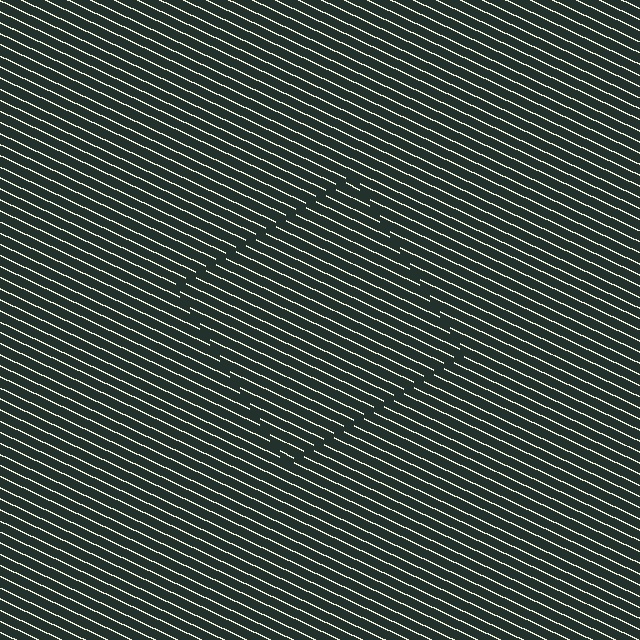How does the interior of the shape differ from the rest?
The interior of the shape contains the same grating, shifted by half a period — the contour is defined by the phase discontinuity where line-ends from the inner and outer gratings abut.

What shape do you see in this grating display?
An illusory square. The interior of the shape contains the same grating, shifted by half a period — the contour is defined by the phase discontinuity where line-ends from the inner and outer gratings abut.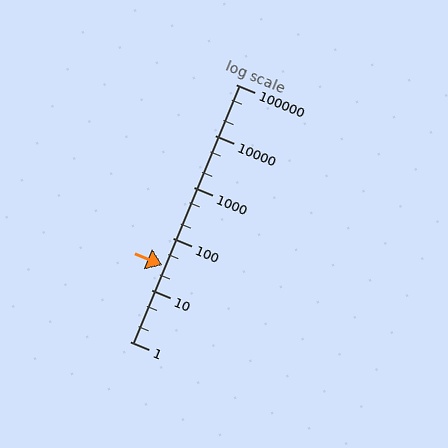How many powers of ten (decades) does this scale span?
The scale spans 5 decades, from 1 to 100000.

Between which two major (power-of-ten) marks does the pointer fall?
The pointer is between 10 and 100.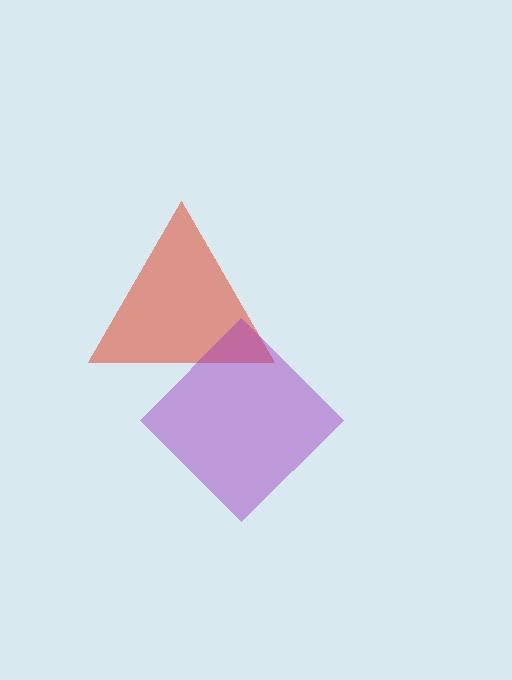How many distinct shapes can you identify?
There are 2 distinct shapes: a red triangle, a purple diamond.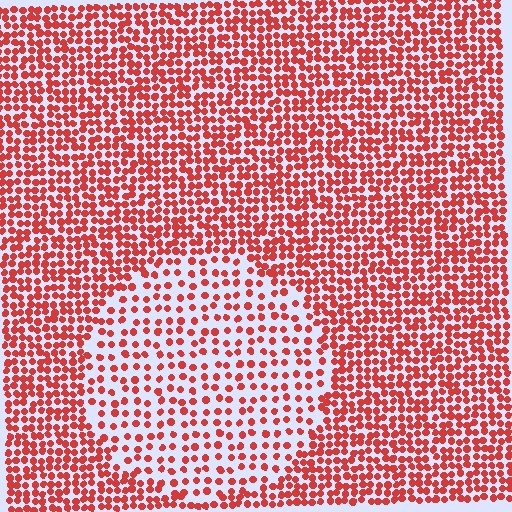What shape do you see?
I see a circle.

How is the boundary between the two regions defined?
The boundary is defined by a change in element density (approximately 2.0x ratio). All elements are the same color, size, and shape.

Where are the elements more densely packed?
The elements are more densely packed outside the circle boundary.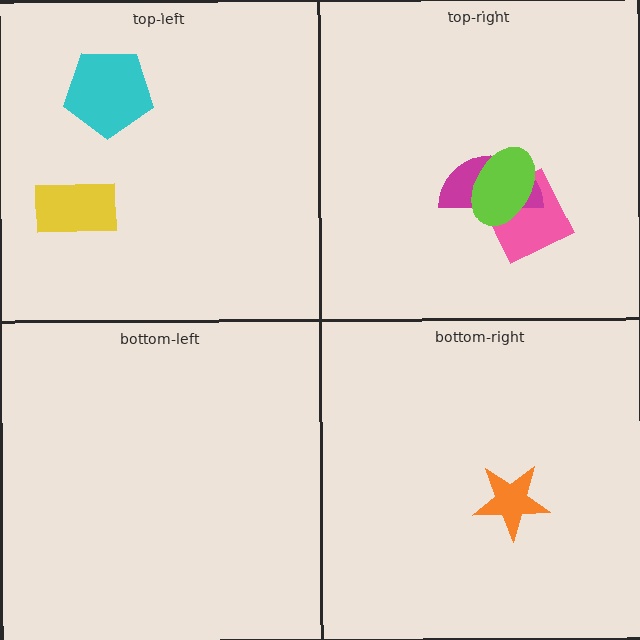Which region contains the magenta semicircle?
The top-right region.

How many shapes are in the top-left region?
2.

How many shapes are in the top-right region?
3.